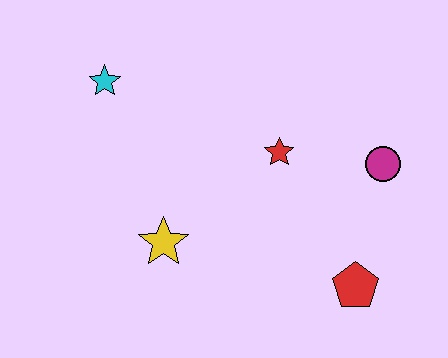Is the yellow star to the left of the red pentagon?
Yes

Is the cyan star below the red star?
No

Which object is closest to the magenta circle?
The red star is closest to the magenta circle.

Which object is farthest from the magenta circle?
The cyan star is farthest from the magenta circle.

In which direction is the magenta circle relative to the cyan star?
The magenta circle is to the right of the cyan star.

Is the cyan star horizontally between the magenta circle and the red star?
No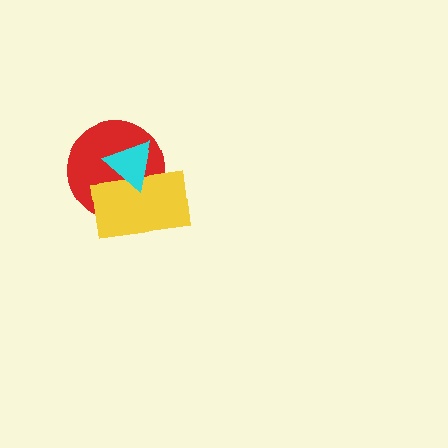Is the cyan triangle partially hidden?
No, no other shape covers it.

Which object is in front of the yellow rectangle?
The cyan triangle is in front of the yellow rectangle.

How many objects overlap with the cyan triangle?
2 objects overlap with the cyan triangle.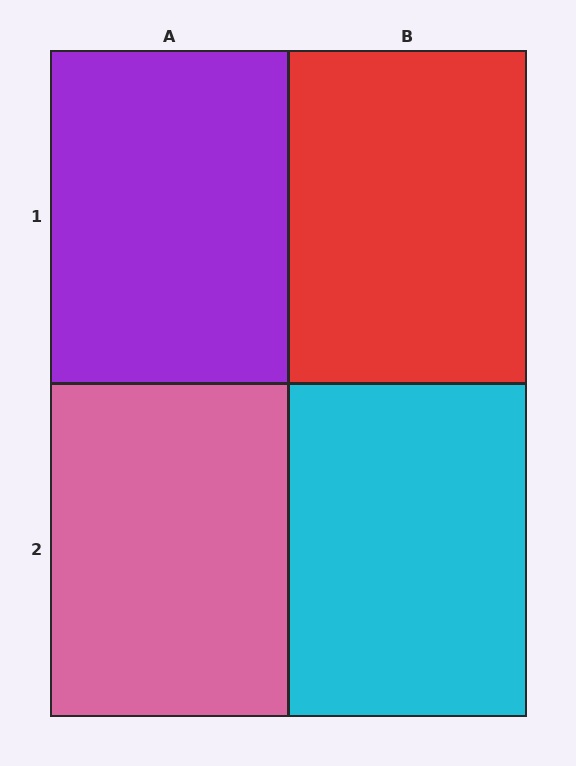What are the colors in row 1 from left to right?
Purple, red.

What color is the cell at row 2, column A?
Pink.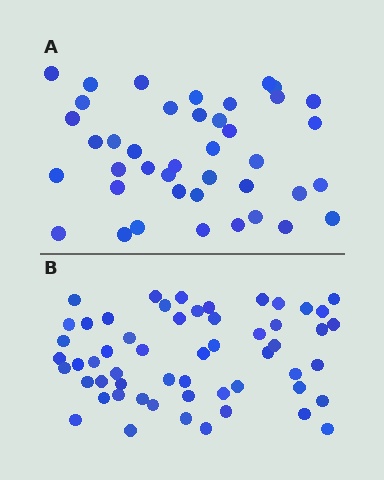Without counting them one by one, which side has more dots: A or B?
Region B (the bottom region) has more dots.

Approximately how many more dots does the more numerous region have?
Region B has approximately 15 more dots than region A.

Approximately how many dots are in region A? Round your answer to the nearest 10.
About 40 dots. (The exact count is 41, which rounds to 40.)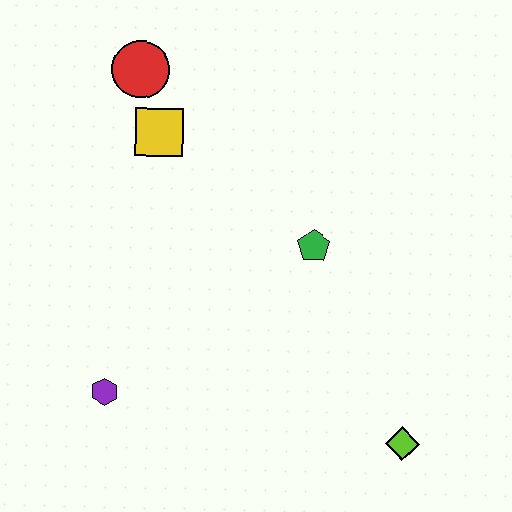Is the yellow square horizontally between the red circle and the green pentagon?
Yes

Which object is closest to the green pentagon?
The yellow square is closest to the green pentagon.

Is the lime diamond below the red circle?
Yes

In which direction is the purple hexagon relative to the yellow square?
The purple hexagon is below the yellow square.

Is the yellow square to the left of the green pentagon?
Yes